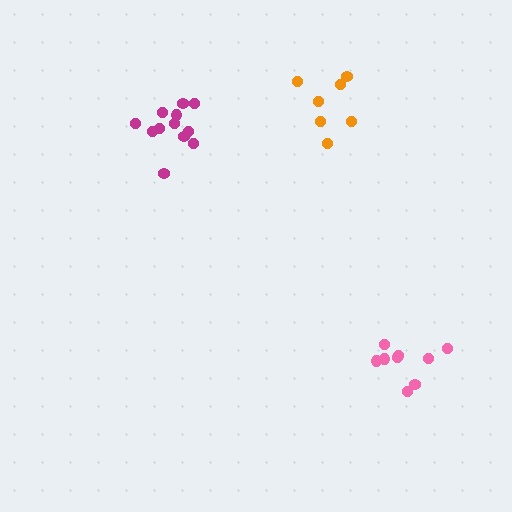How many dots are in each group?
Group 1: 12 dots, Group 2: 7 dots, Group 3: 9 dots (28 total).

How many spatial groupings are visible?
There are 3 spatial groupings.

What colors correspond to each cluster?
The clusters are colored: magenta, orange, pink.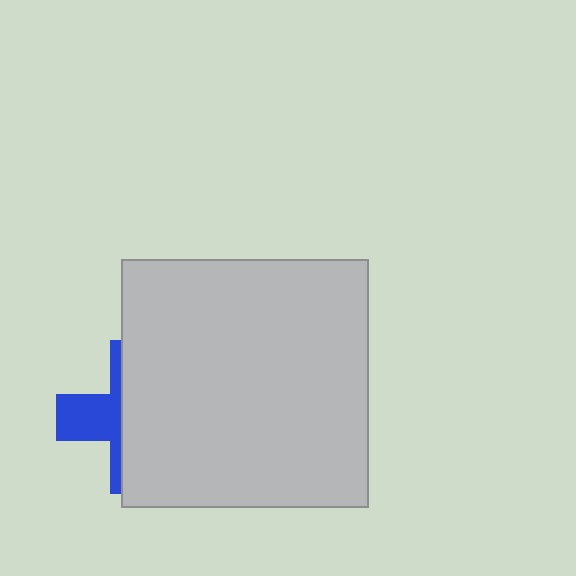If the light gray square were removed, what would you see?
You would see the complete blue cross.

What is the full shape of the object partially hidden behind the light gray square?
The partially hidden object is a blue cross.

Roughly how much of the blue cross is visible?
A small part of it is visible (roughly 36%).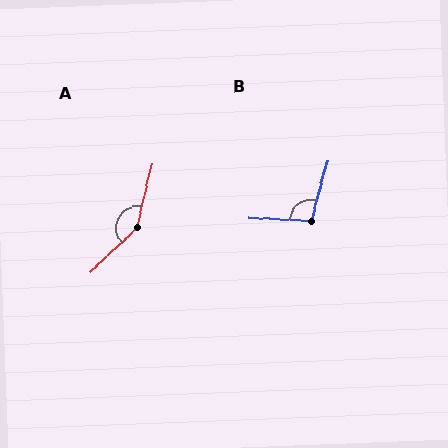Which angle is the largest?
A, at approximately 147 degrees.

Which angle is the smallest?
B, at approximately 102 degrees.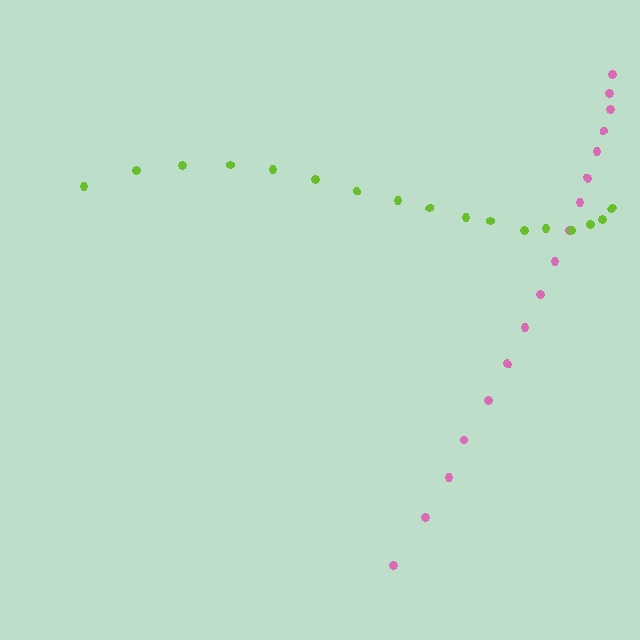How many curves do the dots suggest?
There are 2 distinct paths.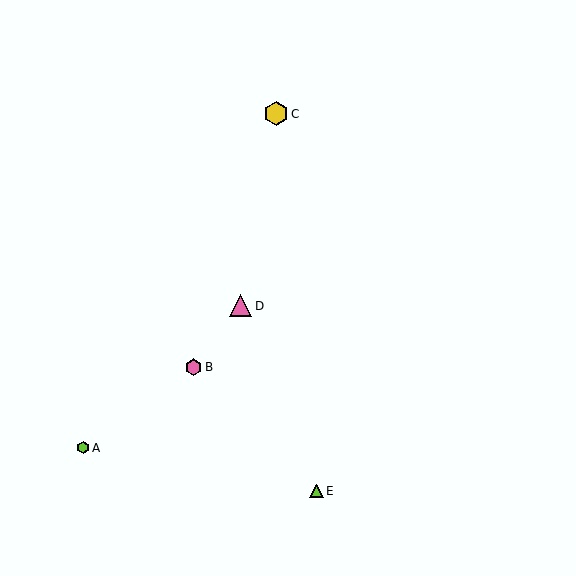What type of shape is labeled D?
Shape D is a pink triangle.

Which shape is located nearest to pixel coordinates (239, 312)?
The pink triangle (labeled D) at (241, 306) is nearest to that location.